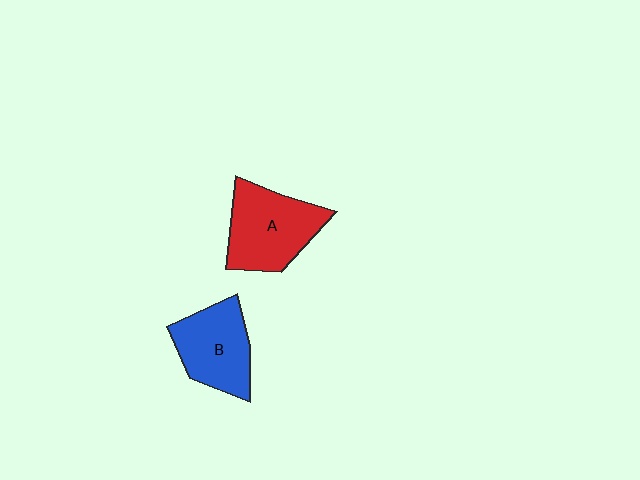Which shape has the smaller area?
Shape B (blue).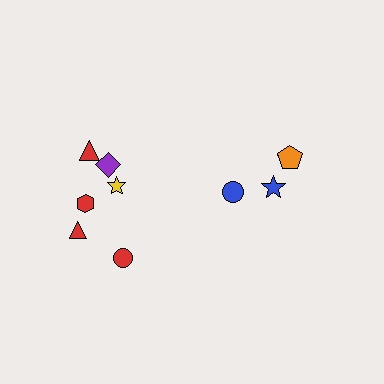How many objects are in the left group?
There are 6 objects.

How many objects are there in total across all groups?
There are 10 objects.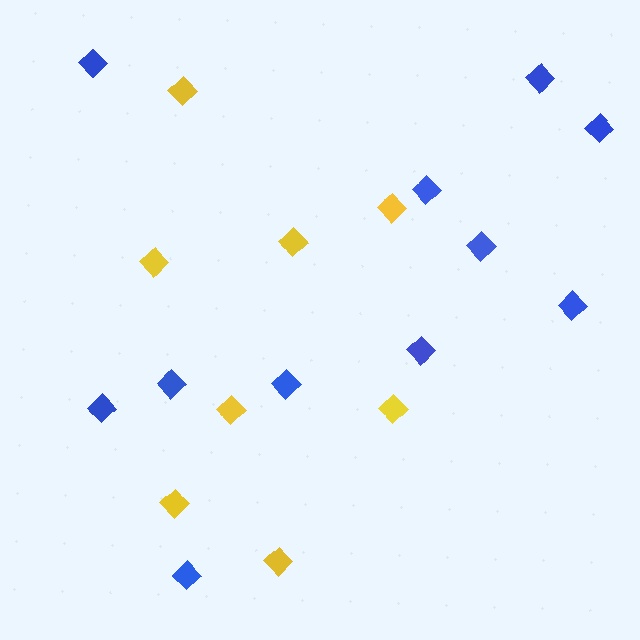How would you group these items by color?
There are 2 groups: one group of blue diamonds (11) and one group of yellow diamonds (8).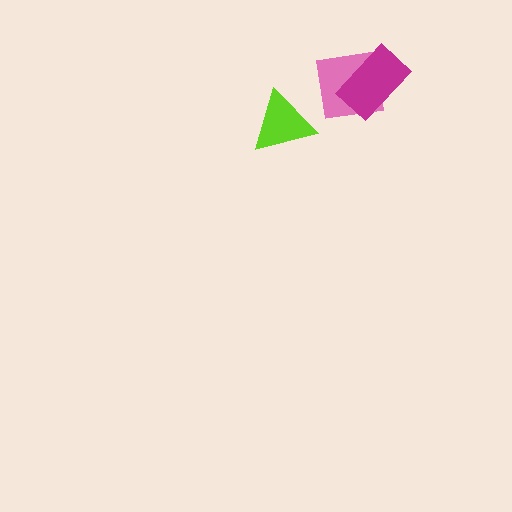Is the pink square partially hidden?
Yes, it is partially covered by another shape.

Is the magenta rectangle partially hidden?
No, no other shape covers it.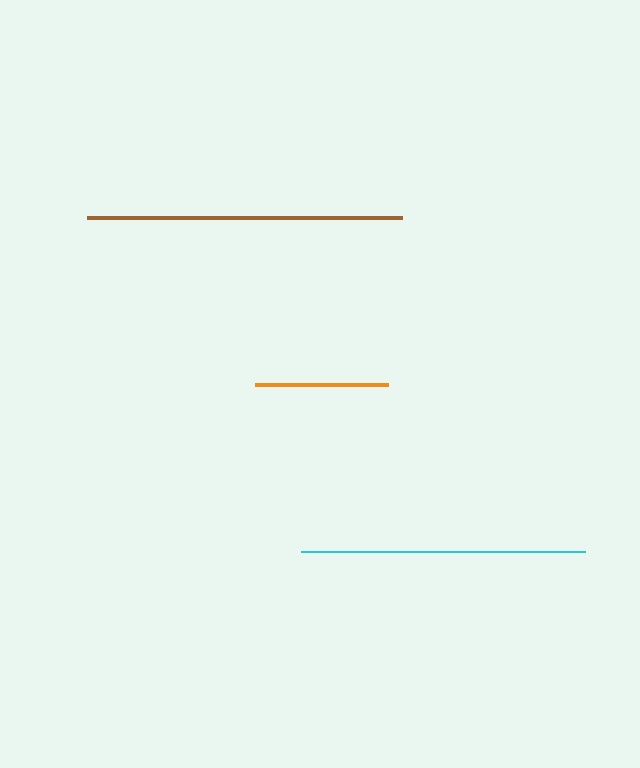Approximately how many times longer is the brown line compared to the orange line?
The brown line is approximately 2.4 times the length of the orange line.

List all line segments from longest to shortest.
From longest to shortest: brown, cyan, orange.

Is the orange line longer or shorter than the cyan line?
The cyan line is longer than the orange line.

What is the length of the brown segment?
The brown segment is approximately 315 pixels long.